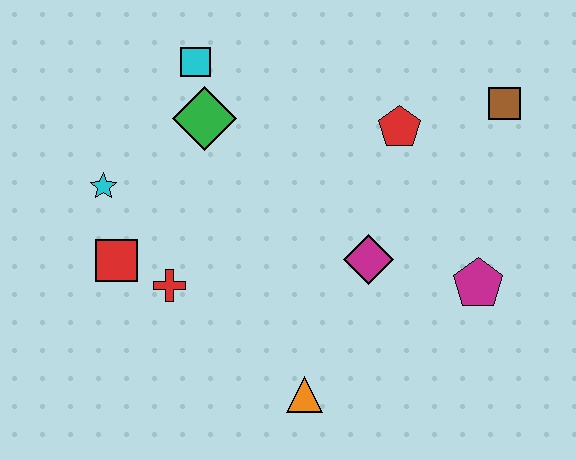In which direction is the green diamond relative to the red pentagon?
The green diamond is to the left of the red pentagon.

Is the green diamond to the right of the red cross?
Yes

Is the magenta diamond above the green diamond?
No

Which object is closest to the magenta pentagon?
The magenta diamond is closest to the magenta pentagon.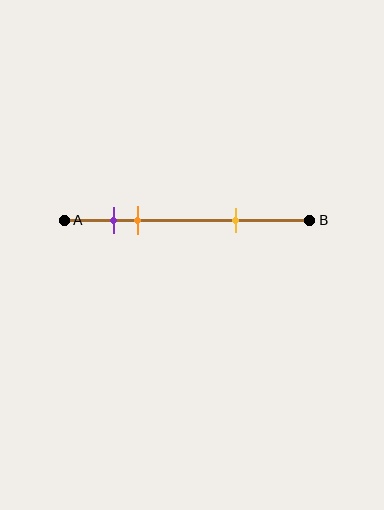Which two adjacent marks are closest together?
The purple and orange marks are the closest adjacent pair.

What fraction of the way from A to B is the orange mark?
The orange mark is approximately 30% (0.3) of the way from A to B.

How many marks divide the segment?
There are 3 marks dividing the segment.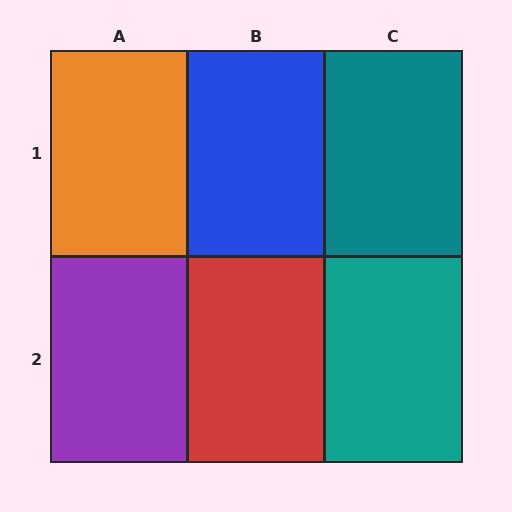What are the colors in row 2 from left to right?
Purple, red, teal.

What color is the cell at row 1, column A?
Orange.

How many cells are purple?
1 cell is purple.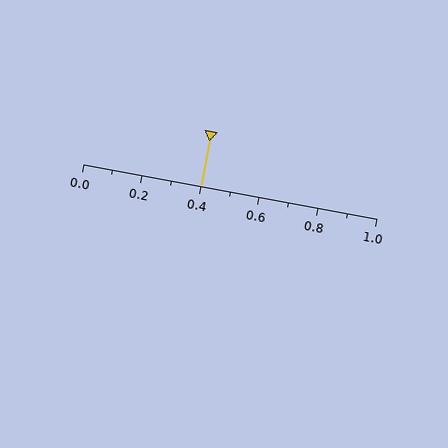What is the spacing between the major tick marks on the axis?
The major ticks are spaced 0.2 apart.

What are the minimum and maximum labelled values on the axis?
The axis runs from 0.0 to 1.0.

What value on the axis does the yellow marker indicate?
The marker indicates approximately 0.4.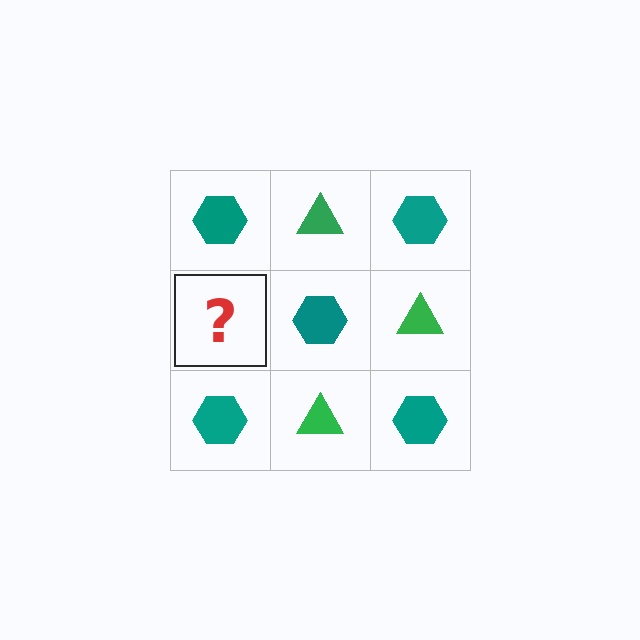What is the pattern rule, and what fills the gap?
The rule is that it alternates teal hexagon and green triangle in a checkerboard pattern. The gap should be filled with a green triangle.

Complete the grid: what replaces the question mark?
The question mark should be replaced with a green triangle.